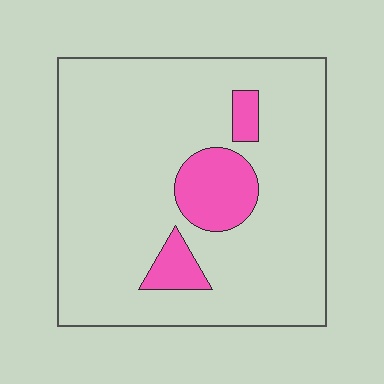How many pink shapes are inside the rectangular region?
3.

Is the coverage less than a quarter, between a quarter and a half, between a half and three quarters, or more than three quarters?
Less than a quarter.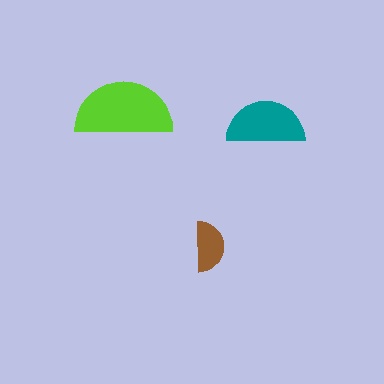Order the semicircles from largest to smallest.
the lime one, the teal one, the brown one.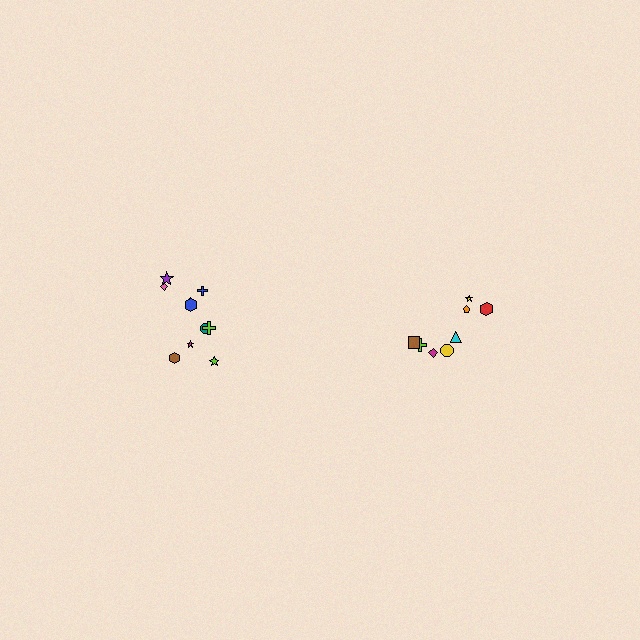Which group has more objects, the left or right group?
The left group.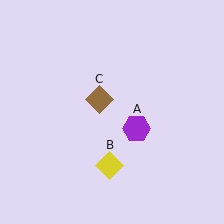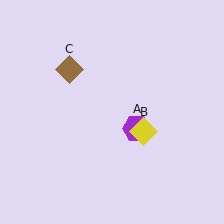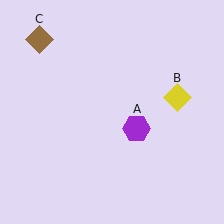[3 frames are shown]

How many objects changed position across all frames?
2 objects changed position: yellow diamond (object B), brown diamond (object C).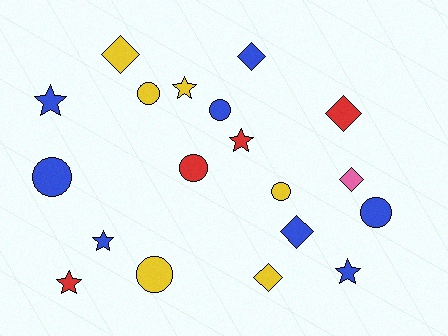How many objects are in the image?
There are 19 objects.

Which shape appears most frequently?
Circle, with 7 objects.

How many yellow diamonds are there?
There are 2 yellow diamonds.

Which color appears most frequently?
Blue, with 8 objects.